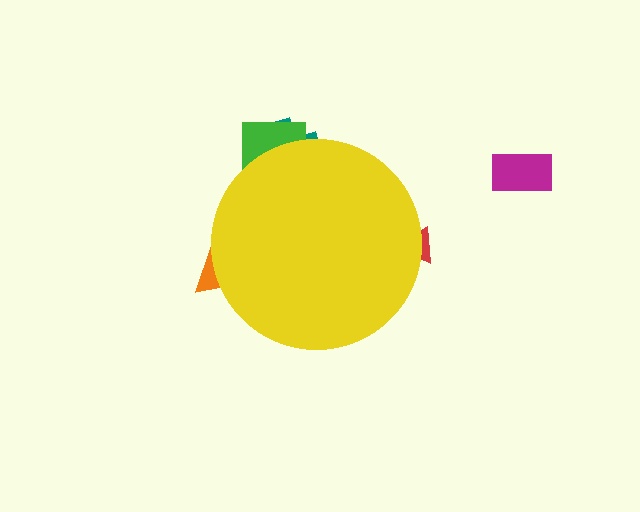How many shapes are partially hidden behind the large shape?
4 shapes are partially hidden.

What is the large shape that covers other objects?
A yellow circle.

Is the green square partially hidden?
Yes, the green square is partially hidden behind the yellow circle.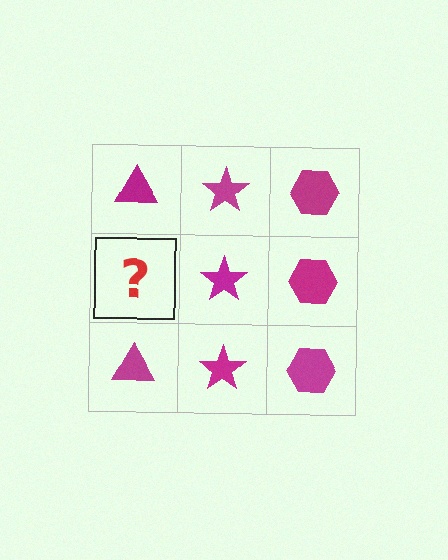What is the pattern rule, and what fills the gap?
The rule is that each column has a consistent shape. The gap should be filled with a magenta triangle.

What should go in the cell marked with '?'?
The missing cell should contain a magenta triangle.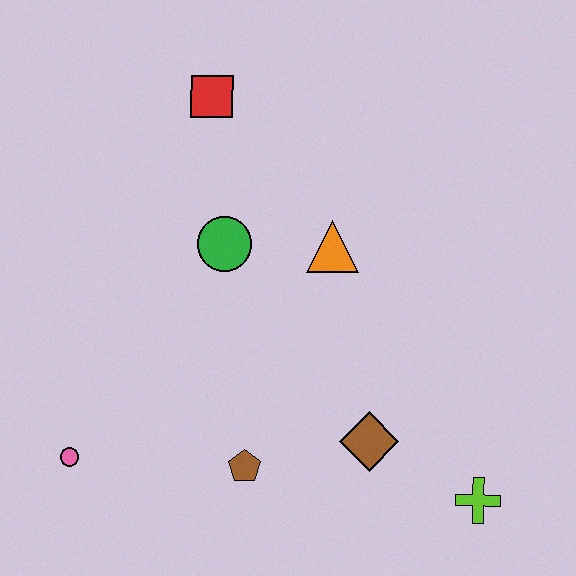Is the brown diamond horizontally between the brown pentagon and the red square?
No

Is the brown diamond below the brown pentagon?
No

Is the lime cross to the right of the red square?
Yes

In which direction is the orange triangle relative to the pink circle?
The orange triangle is to the right of the pink circle.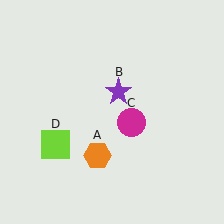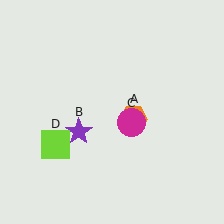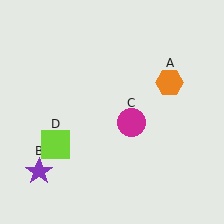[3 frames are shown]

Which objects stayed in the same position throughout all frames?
Magenta circle (object C) and lime square (object D) remained stationary.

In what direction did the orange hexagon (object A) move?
The orange hexagon (object A) moved up and to the right.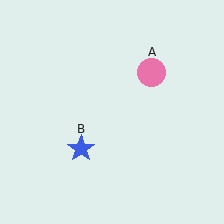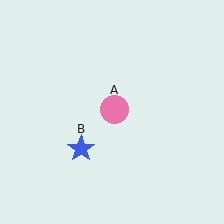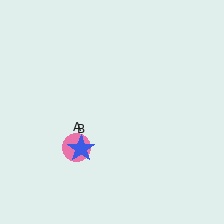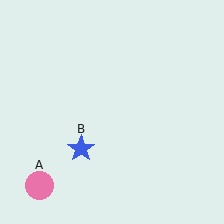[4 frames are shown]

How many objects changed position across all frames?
1 object changed position: pink circle (object A).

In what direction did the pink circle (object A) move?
The pink circle (object A) moved down and to the left.